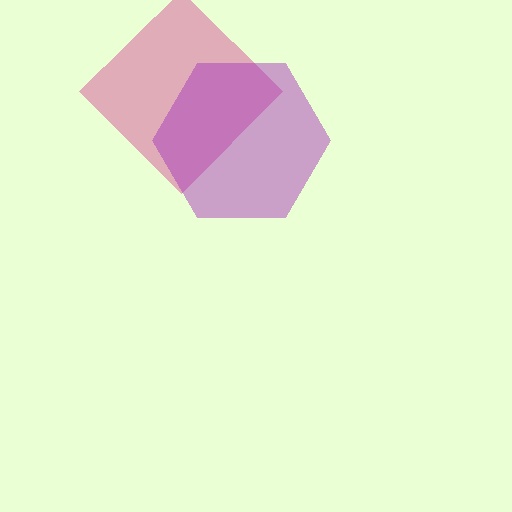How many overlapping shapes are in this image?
There are 2 overlapping shapes in the image.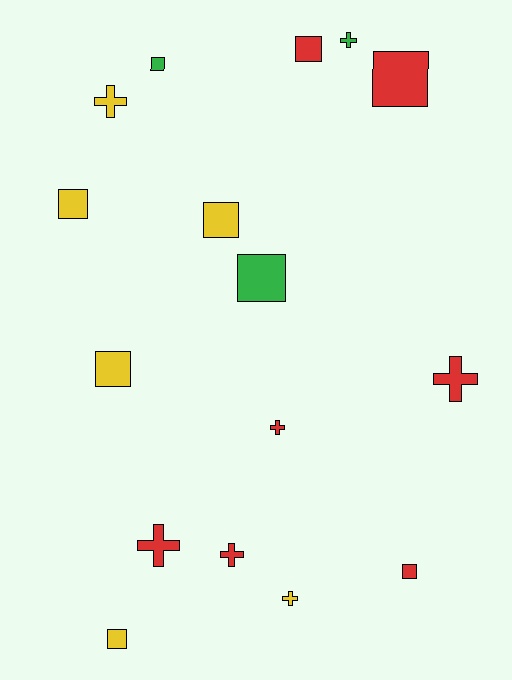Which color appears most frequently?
Red, with 7 objects.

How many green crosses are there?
There is 1 green cross.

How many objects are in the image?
There are 16 objects.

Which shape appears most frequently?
Square, with 9 objects.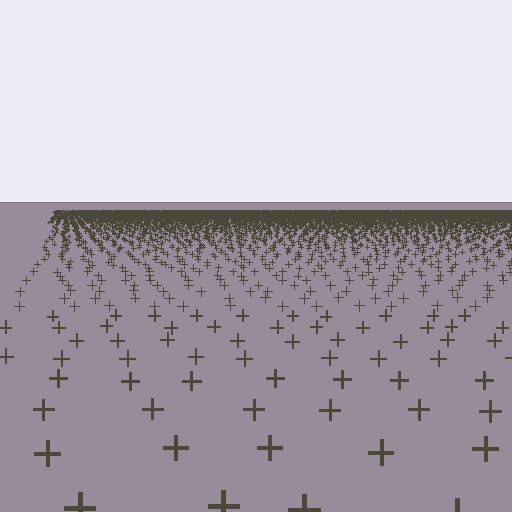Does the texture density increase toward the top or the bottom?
Density increases toward the top.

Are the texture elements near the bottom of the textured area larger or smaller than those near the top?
Larger. Near the bottom, elements are closer to the viewer and appear at a bigger on-screen size.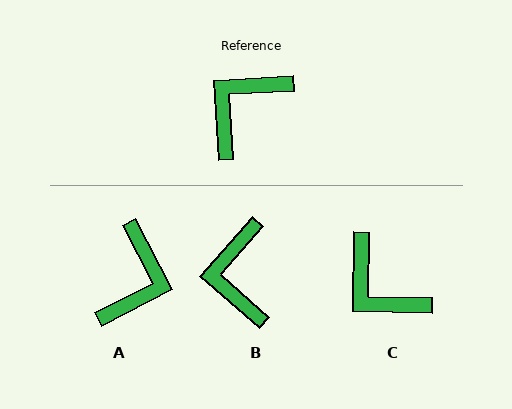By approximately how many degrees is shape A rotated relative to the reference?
Approximately 156 degrees clockwise.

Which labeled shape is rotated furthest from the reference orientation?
A, about 156 degrees away.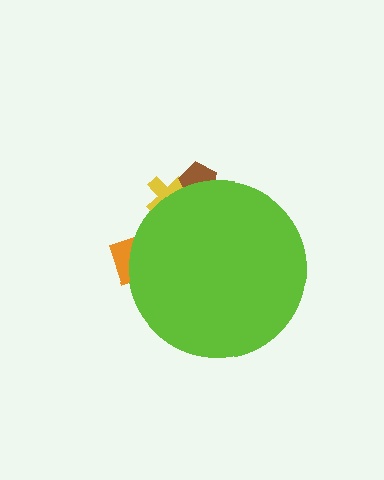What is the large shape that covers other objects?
A lime circle.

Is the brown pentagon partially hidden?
Yes, the brown pentagon is partially hidden behind the lime circle.